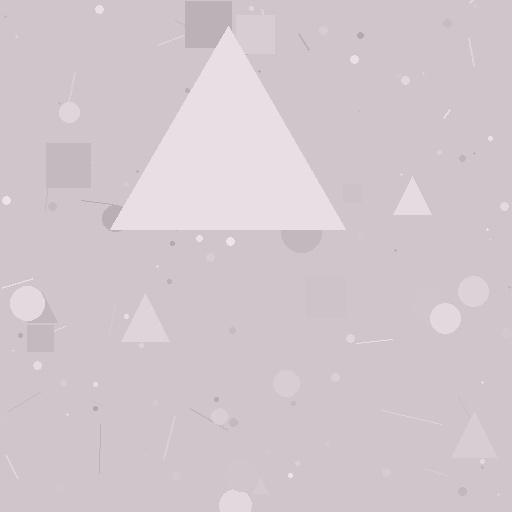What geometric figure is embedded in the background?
A triangle is embedded in the background.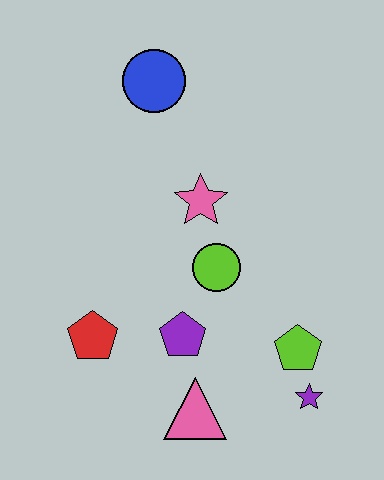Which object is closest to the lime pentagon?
The purple star is closest to the lime pentagon.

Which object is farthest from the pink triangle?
The blue circle is farthest from the pink triangle.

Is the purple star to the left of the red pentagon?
No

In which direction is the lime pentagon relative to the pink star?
The lime pentagon is below the pink star.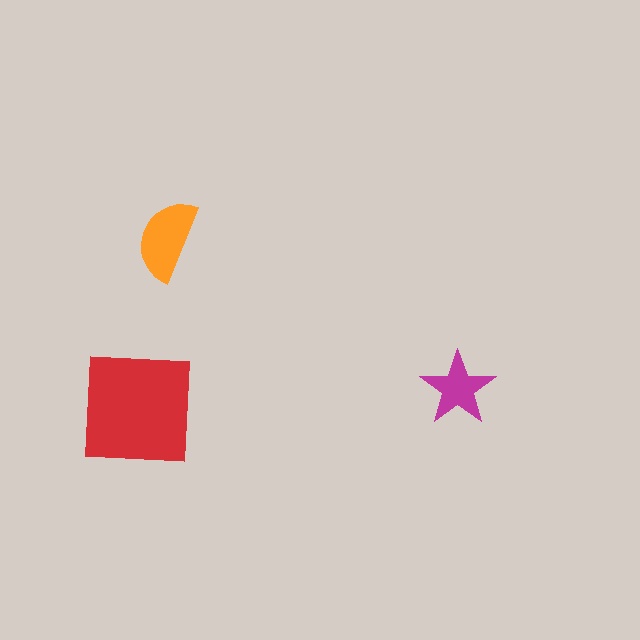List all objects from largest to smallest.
The red square, the orange semicircle, the magenta star.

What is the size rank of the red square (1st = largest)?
1st.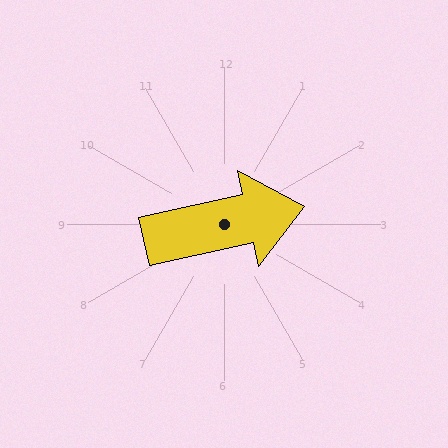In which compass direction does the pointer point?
East.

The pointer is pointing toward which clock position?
Roughly 3 o'clock.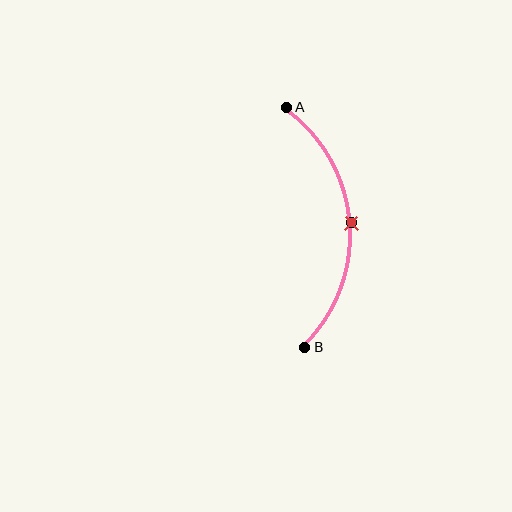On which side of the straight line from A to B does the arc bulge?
The arc bulges to the right of the straight line connecting A and B.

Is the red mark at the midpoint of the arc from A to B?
Yes. The red mark lies on the arc at equal arc-length from both A and B — it is the arc midpoint.